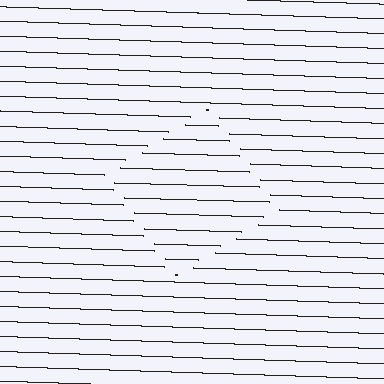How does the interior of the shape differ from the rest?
The interior of the shape contains the same grating, shifted by half a period — the contour is defined by the phase discontinuity where line-ends from the inner and outer gratings abut.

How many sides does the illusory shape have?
4 sides — the line-ends trace a square.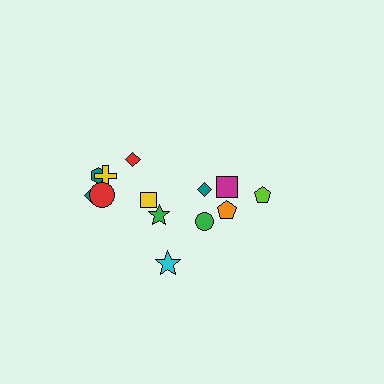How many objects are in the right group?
There are 5 objects.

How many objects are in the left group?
There are 8 objects.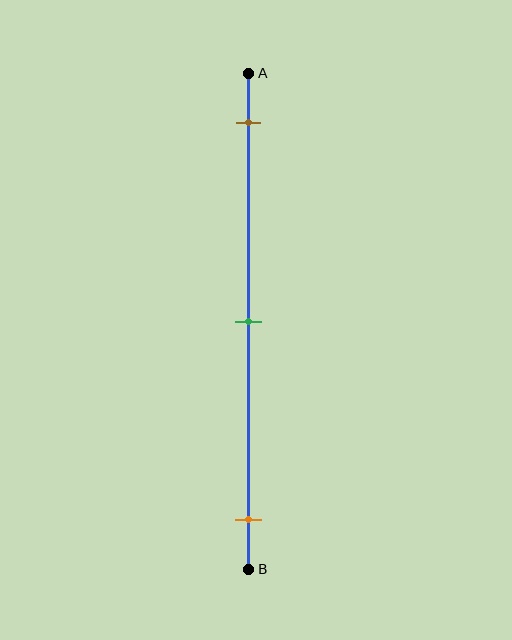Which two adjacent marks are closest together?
The brown and green marks are the closest adjacent pair.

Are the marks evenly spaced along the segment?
Yes, the marks are approximately evenly spaced.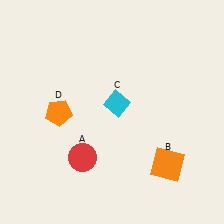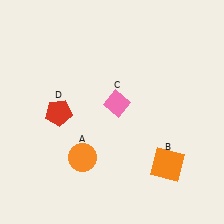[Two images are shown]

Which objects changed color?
A changed from red to orange. C changed from cyan to pink. D changed from orange to red.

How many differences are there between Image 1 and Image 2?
There are 3 differences between the two images.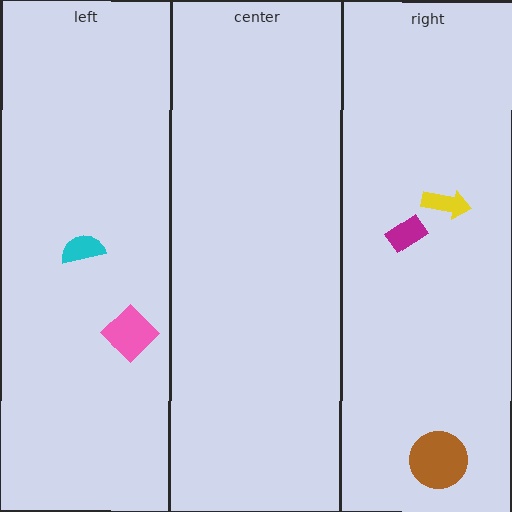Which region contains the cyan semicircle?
The left region.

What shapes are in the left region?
The cyan semicircle, the pink diamond.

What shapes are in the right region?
The yellow arrow, the brown circle, the magenta rectangle.